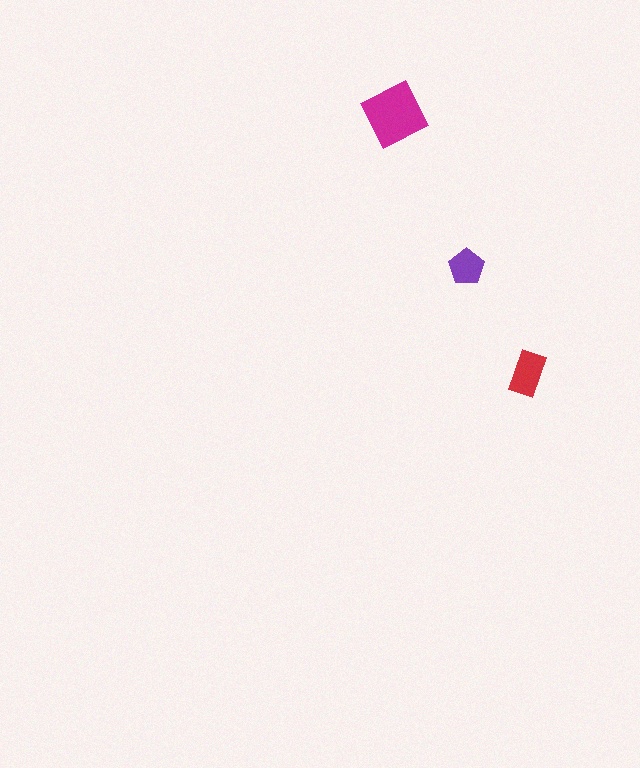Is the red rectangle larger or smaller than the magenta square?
Smaller.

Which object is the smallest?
The purple pentagon.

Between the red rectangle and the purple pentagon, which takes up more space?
The red rectangle.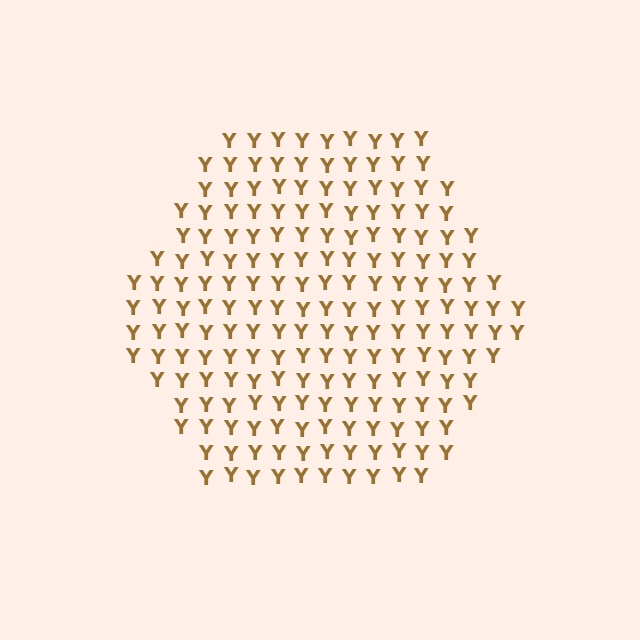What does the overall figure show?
The overall figure shows a hexagon.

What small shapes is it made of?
It is made of small letter Y's.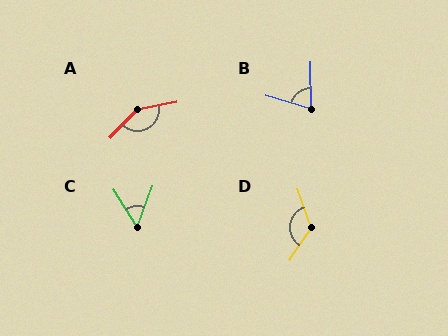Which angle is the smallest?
C, at approximately 52 degrees.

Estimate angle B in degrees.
Approximately 73 degrees.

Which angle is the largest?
A, at approximately 144 degrees.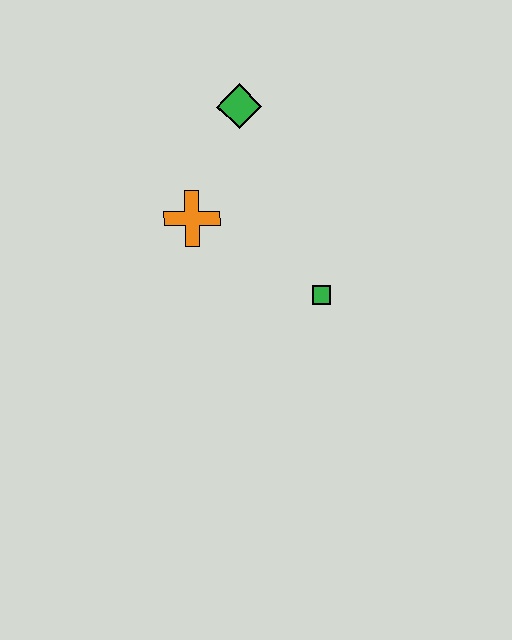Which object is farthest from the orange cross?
The green square is farthest from the orange cross.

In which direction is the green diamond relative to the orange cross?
The green diamond is above the orange cross.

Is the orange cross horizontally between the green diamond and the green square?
No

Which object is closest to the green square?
The orange cross is closest to the green square.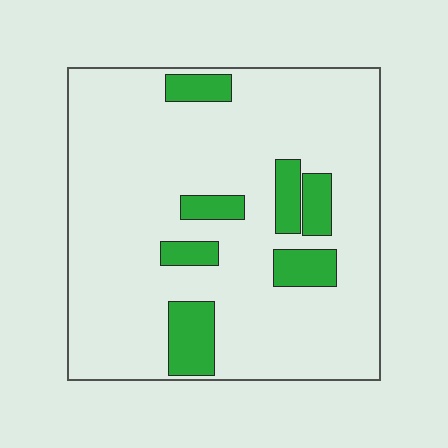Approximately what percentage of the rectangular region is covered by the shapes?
Approximately 15%.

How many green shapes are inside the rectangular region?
7.